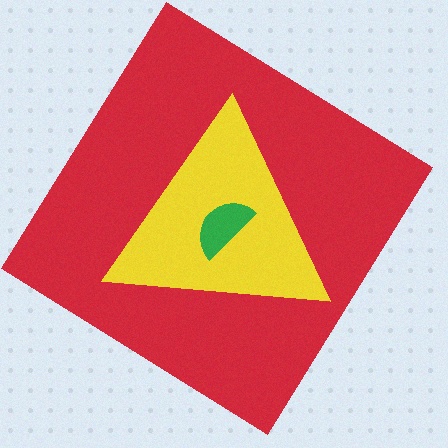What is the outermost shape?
The red diamond.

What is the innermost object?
The green semicircle.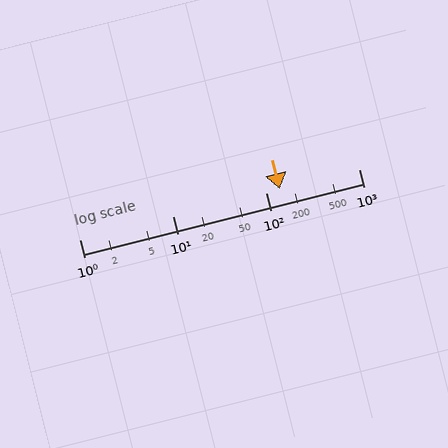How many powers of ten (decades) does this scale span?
The scale spans 3 decades, from 1 to 1000.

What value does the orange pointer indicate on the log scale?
The pointer indicates approximately 140.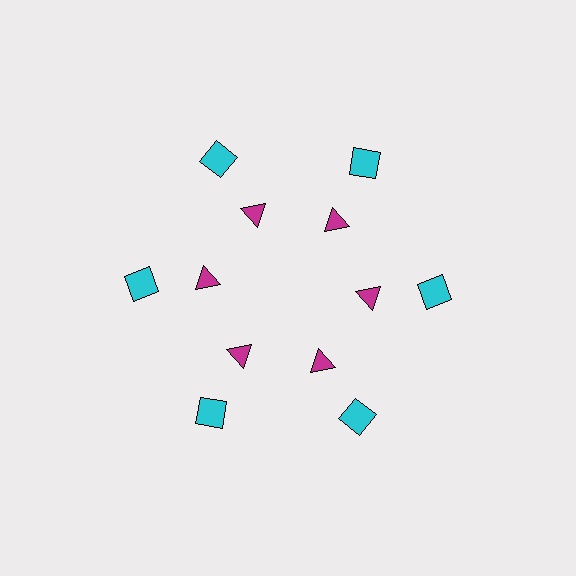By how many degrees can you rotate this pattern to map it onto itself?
The pattern maps onto itself every 60 degrees of rotation.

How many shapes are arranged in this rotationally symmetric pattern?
There are 12 shapes, arranged in 6 groups of 2.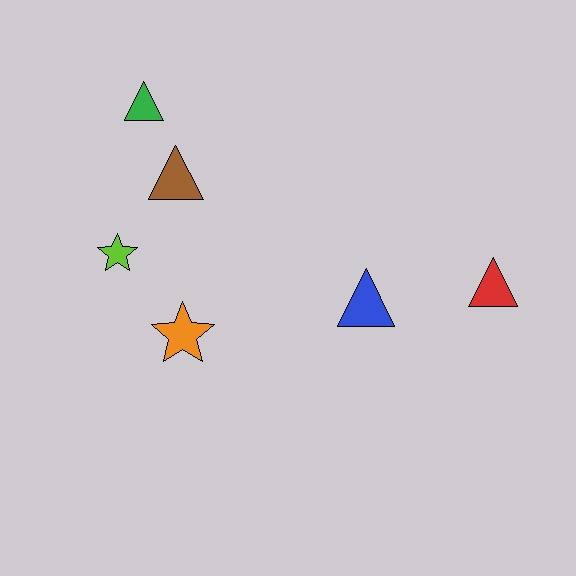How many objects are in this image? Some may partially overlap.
There are 6 objects.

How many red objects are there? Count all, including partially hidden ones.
There is 1 red object.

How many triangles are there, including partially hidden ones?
There are 4 triangles.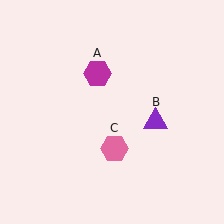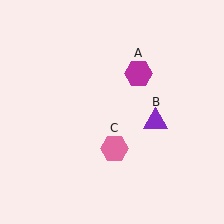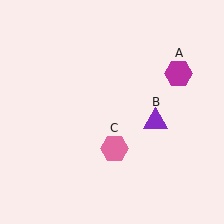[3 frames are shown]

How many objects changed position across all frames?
1 object changed position: magenta hexagon (object A).